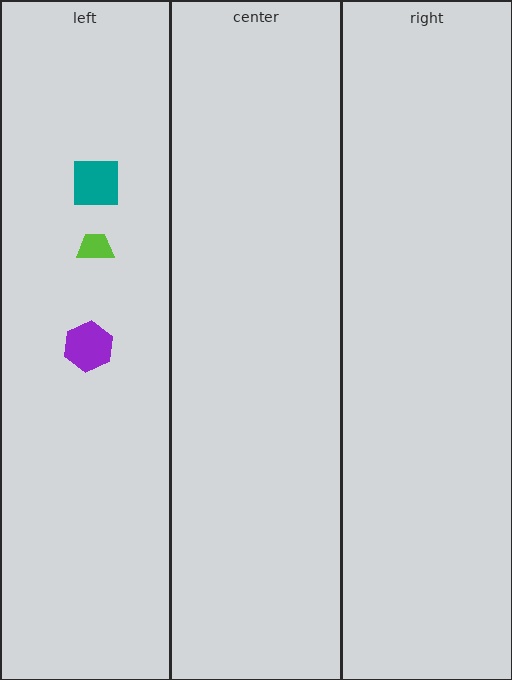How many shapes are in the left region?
3.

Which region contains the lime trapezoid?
The left region.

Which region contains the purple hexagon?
The left region.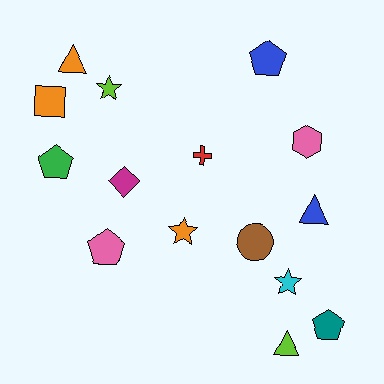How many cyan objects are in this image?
There is 1 cyan object.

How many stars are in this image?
There are 3 stars.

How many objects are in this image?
There are 15 objects.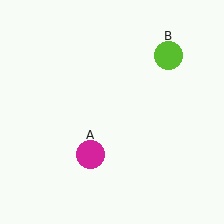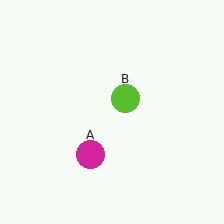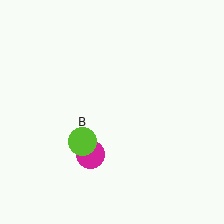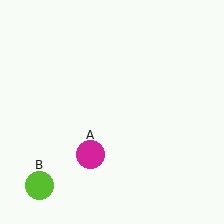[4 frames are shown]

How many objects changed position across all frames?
1 object changed position: lime circle (object B).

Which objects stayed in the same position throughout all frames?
Magenta circle (object A) remained stationary.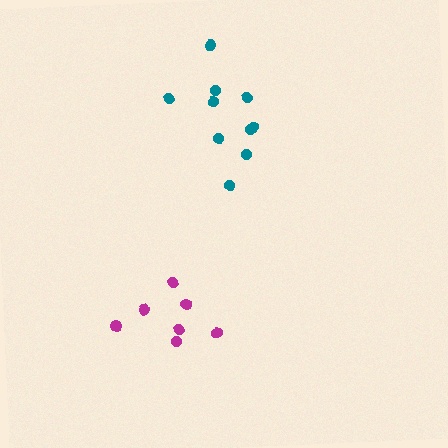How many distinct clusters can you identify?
There are 2 distinct clusters.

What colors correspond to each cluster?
The clusters are colored: magenta, teal.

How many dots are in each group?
Group 1: 7 dots, Group 2: 10 dots (17 total).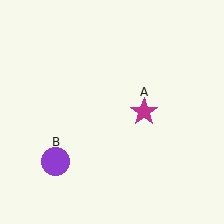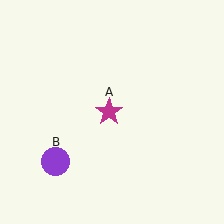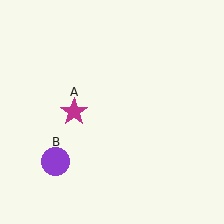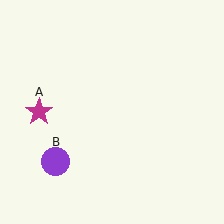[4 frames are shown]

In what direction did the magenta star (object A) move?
The magenta star (object A) moved left.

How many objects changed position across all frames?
1 object changed position: magenta star (object A).